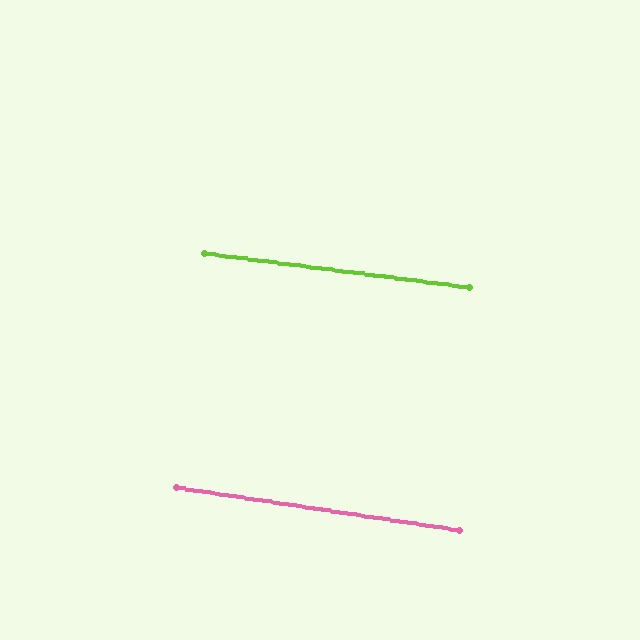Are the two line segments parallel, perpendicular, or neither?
Parallel — their directions differ by only 1.4°.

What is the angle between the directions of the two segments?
Approximately 1 degree.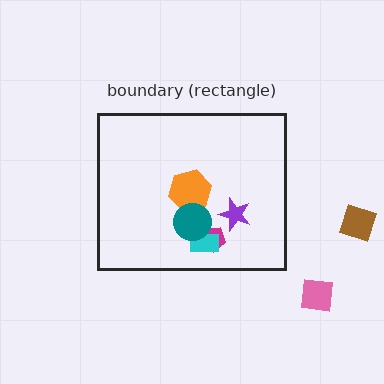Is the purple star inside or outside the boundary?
Inside.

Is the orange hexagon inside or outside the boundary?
Inside.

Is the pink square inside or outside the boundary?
Outside.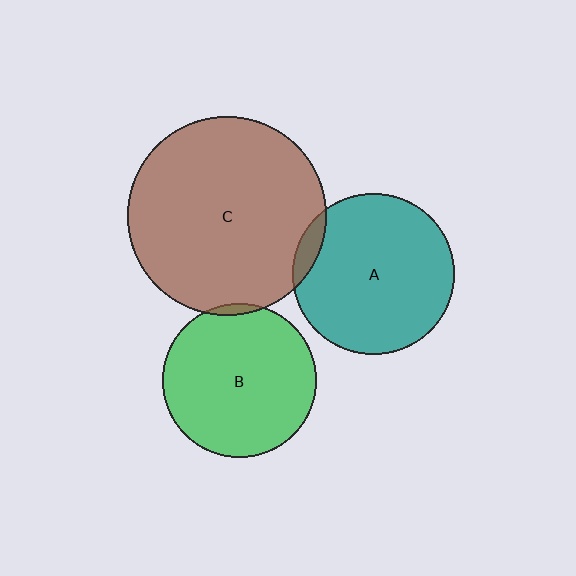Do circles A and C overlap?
Yes.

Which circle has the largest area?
Circle C (brown).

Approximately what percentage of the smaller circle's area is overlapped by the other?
Approximately 5%.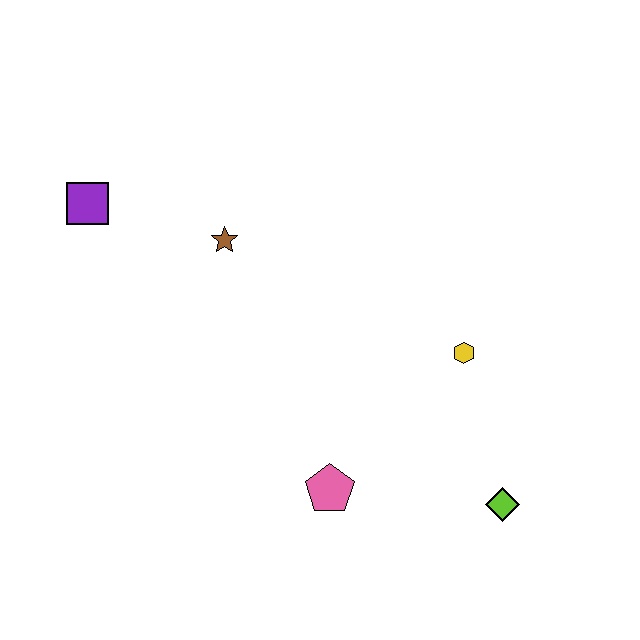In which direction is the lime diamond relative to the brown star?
The lime diamond is to the right of the brown star.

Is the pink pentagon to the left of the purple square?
No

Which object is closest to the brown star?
The purple square is closest to the brown star.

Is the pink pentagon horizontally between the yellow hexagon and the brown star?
Yes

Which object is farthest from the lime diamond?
The purple square is farthest from the lime diamond.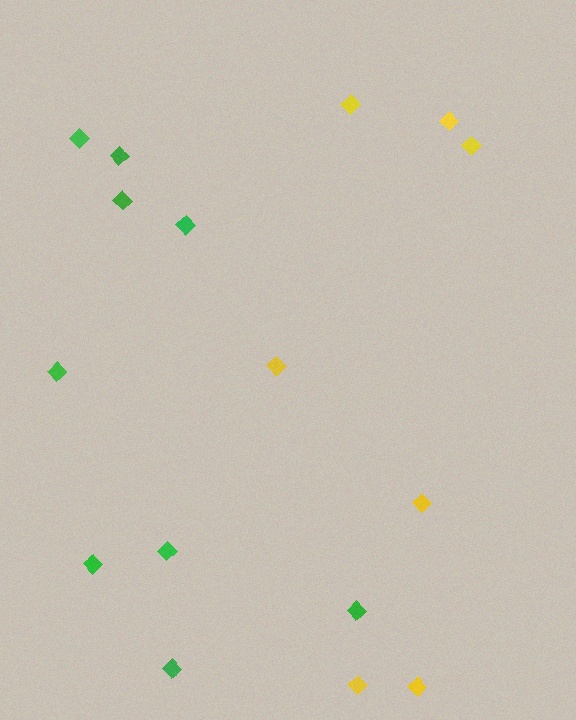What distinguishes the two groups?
There are 2 groups: one group of yellow diamonds (7) and one group of green diamonds (9).